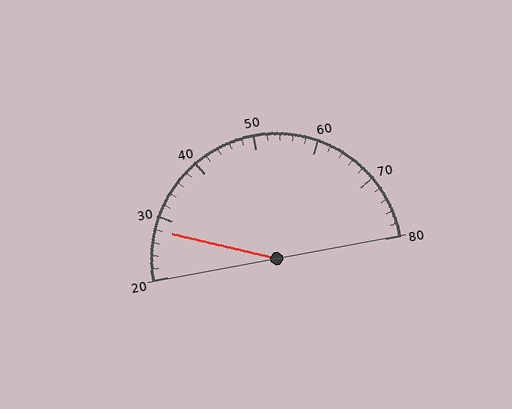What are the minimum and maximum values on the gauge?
The gauge ranges from 20 to 80.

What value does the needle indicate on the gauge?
The needle indicates approximately 28.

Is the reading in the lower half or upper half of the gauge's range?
The reading is in the lower half of the range (20 to 80).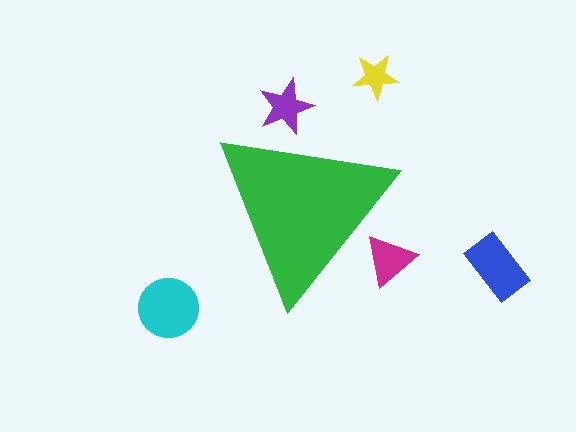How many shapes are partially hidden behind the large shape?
2 shapes are partially hidden.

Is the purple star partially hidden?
Yes, the purple star is partially hidden behind the green triangle.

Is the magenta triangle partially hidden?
Yes, the magenta triangle is partially hidden behind the green triangle.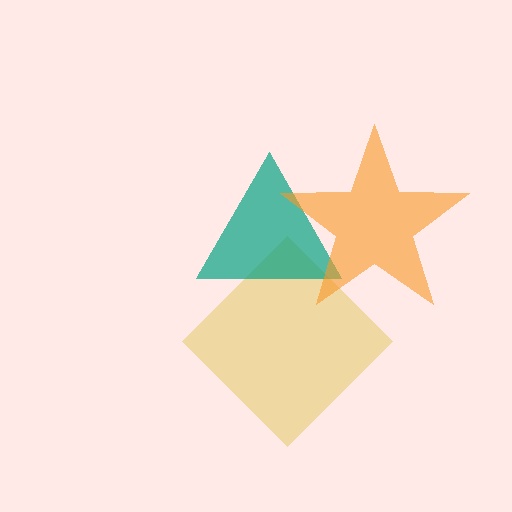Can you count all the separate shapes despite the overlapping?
Yes, there are 3 separate shapes.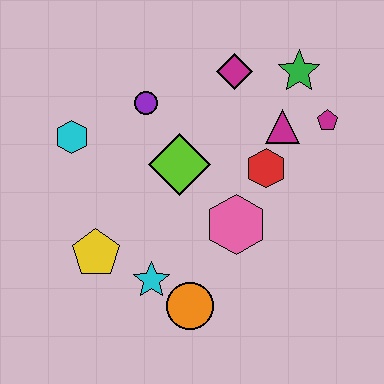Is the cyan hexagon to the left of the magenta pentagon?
Yes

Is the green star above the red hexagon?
Yes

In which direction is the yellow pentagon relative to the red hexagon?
The yellow pentagon is to the left of the red hexagon.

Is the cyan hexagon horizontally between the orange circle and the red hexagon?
No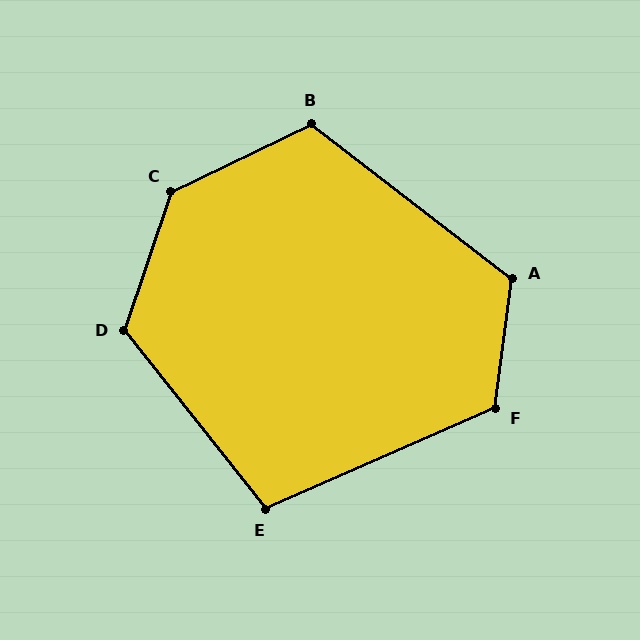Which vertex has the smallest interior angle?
E, at approximately 105 degrees.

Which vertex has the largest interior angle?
C, at approximately 135 degrees.